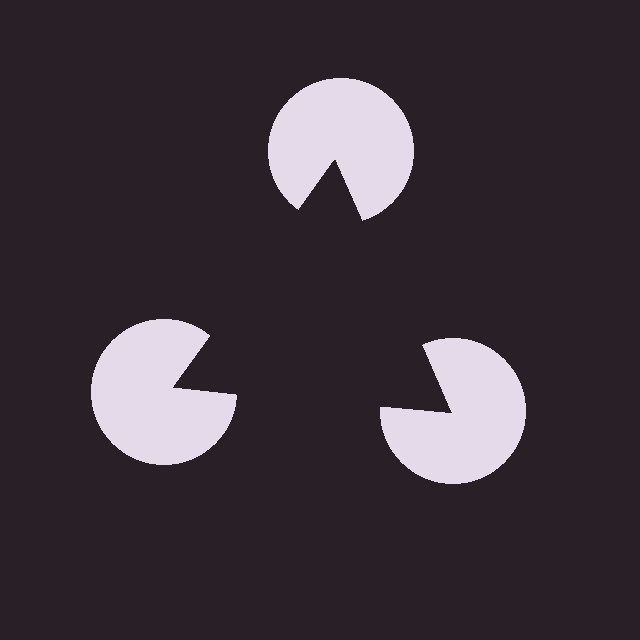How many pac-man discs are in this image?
There are 3 — one at each vertex of the illusory triangle.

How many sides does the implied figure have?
3 sides.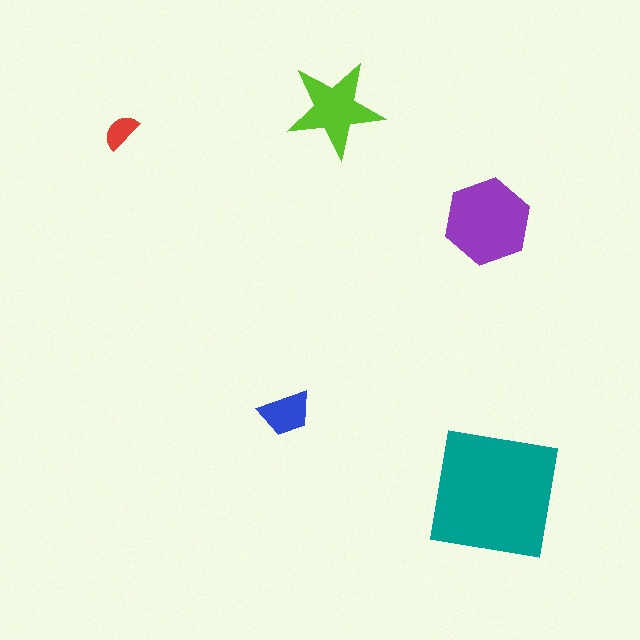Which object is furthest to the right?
The teal square is rightmost.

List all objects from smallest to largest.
The red semicircle, the blue trapezoid, the lime star, the purple hexagon, the teal square.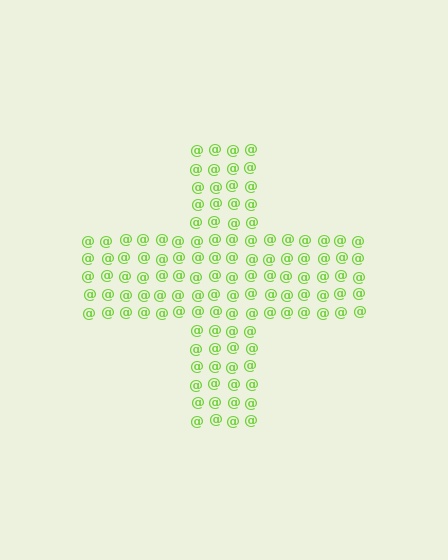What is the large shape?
The large shape is a cross.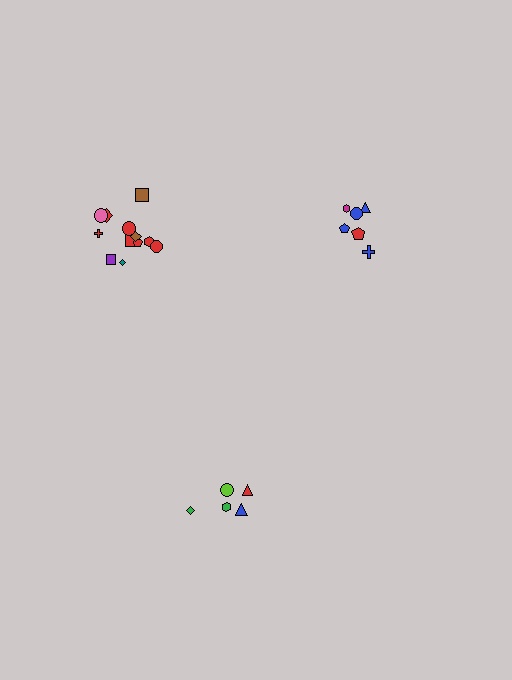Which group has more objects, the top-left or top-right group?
The top-left group.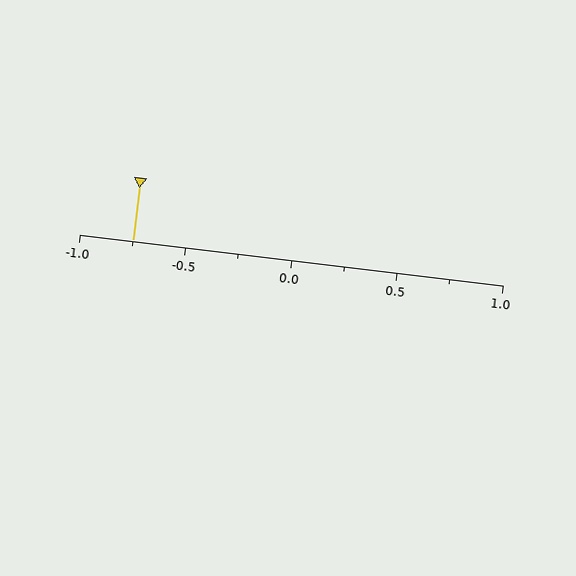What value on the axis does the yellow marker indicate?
The marker indicates approximately -0.75.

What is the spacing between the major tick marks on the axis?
The major ticks are spaced 0.5 apart.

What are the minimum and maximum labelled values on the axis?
The axis runs from -1.0 to 1.0.